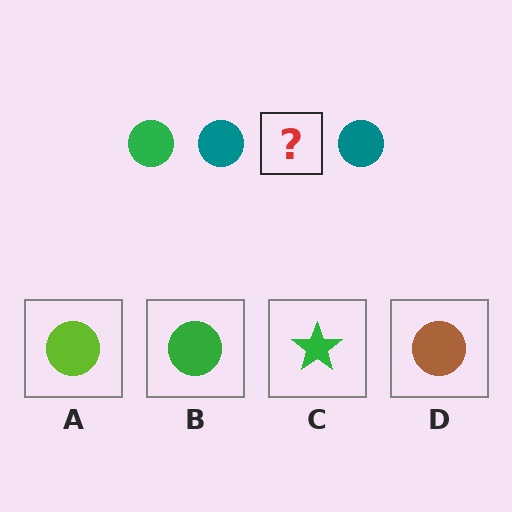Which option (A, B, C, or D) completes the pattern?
B.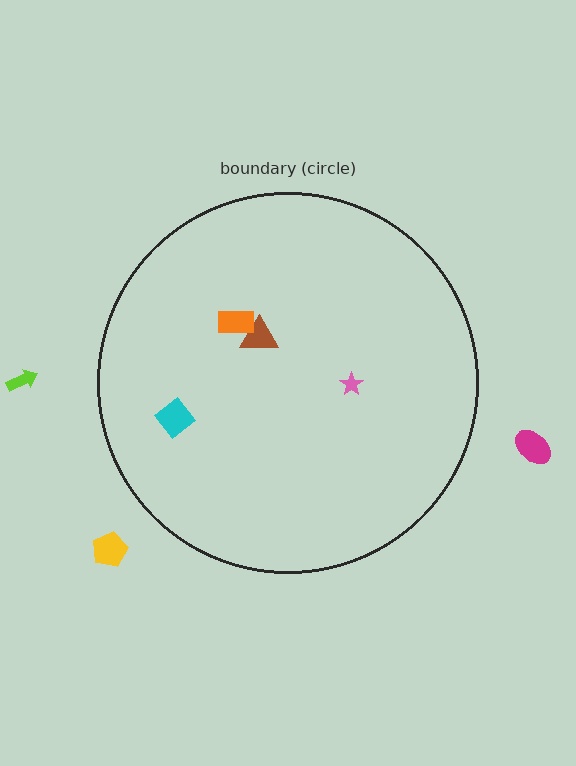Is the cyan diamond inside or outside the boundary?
Inside.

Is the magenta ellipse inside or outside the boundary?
Outside.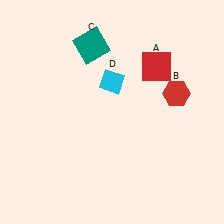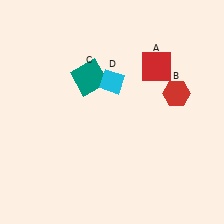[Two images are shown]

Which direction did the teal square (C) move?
The teal square (C) moved down.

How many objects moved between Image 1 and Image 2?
1 object moved between the two images.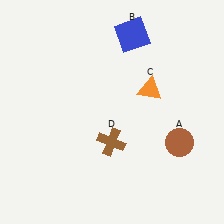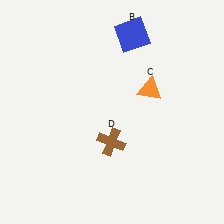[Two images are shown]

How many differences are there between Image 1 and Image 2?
There is 1 difference between the two images.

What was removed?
The brown circle (A) was removed in Image 2.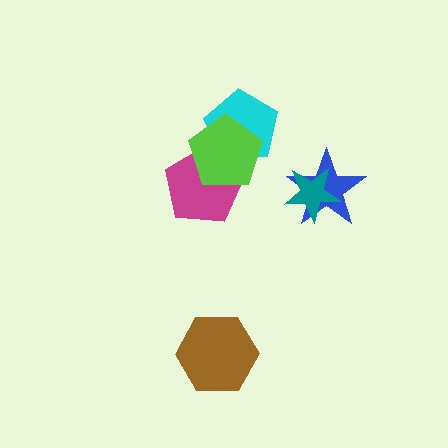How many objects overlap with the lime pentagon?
2 objects overlap with the lime pentagon.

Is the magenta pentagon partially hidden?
Yes, it is partially covered by another shape.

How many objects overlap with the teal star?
1 object overlaps with the teal star.